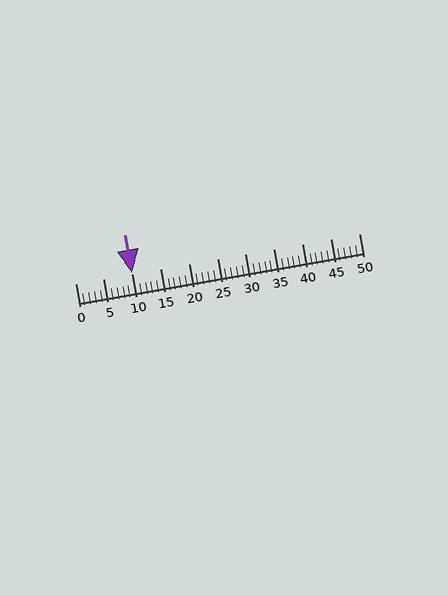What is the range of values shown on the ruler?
The ruler shows values from 0 to 50.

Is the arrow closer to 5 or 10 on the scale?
The arrow is closer to 10.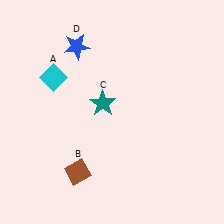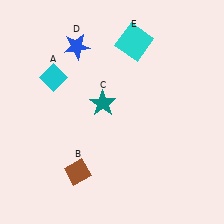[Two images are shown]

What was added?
A cyan square (E) was added in Image 2.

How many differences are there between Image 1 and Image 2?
There is 1 difference between the two images.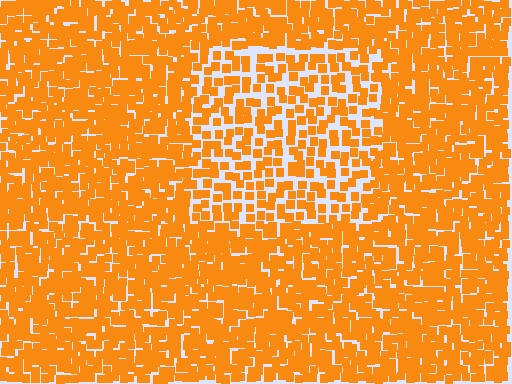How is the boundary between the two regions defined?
The boundary is defined by a change in element density (approximately 1.8x ratio). All elements are the same color, size, and shape.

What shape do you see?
I see a rectangle.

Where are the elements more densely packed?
The elements are more densely packed outside the rectangle boundary.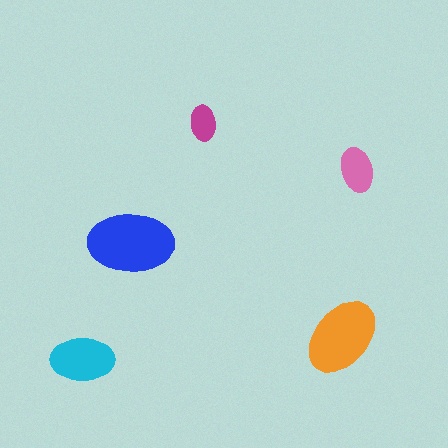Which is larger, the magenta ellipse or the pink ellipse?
The pink one.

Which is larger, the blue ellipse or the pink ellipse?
The blue one.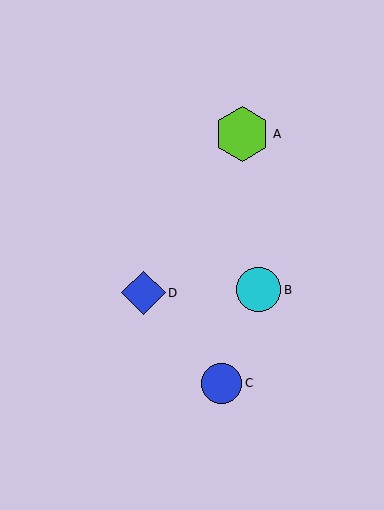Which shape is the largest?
The lime hexagon (labeled A) is the largest.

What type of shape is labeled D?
Shape D is a blue diamond.